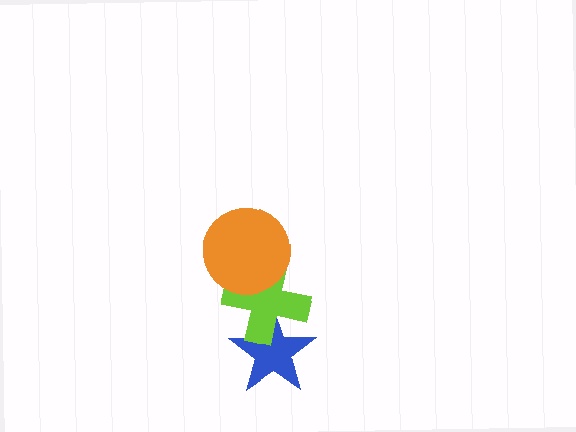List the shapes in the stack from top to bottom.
From top to bottom: the orange circle, the lime cross, the blue star.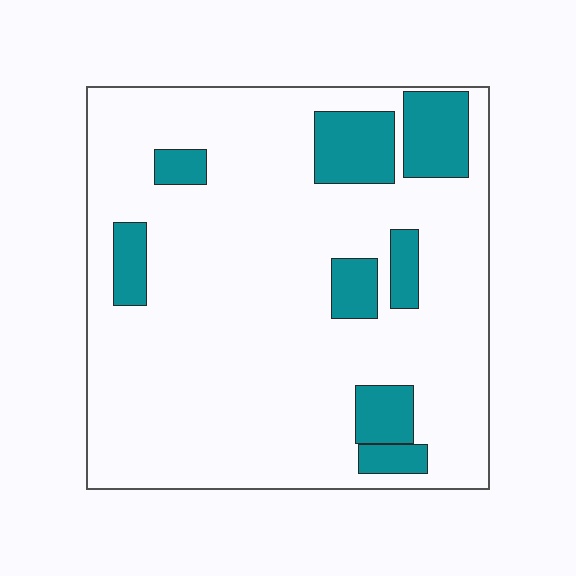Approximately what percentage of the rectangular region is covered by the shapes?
Approximately 15%.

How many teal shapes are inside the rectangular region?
8.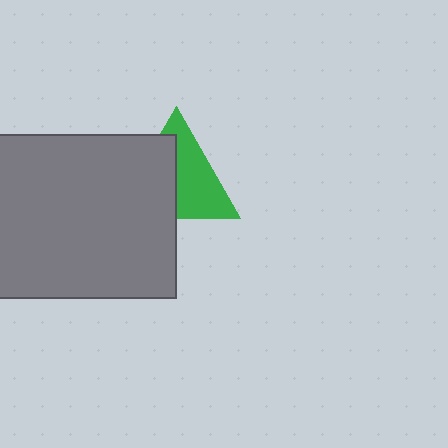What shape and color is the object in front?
The object in front is a gray rectangle.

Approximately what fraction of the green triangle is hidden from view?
Roughly 49% of the green triangle is hidden behind the gray rectangle.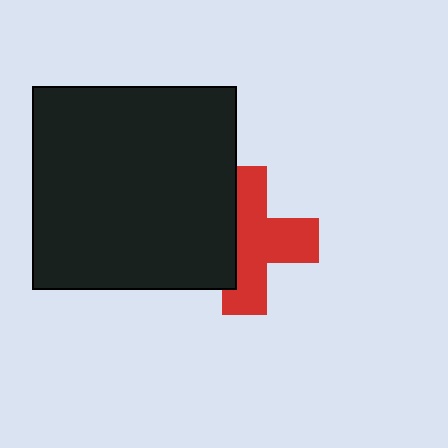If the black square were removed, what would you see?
You would see the complete red cross.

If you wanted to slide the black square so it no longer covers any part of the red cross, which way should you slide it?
Slide it left — that is the most direct way to separate the two shapes.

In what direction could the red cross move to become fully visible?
The red cross could move right. That would shift it out from behind the black square entirely.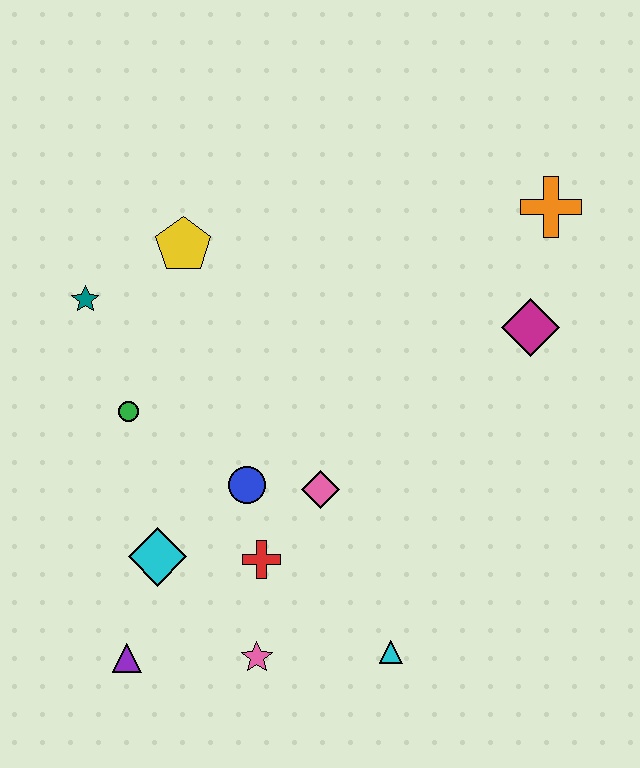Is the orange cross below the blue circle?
No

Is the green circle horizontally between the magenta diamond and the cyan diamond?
No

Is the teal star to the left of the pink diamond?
Yes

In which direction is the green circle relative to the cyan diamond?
The green circle is above the cyan diamond.